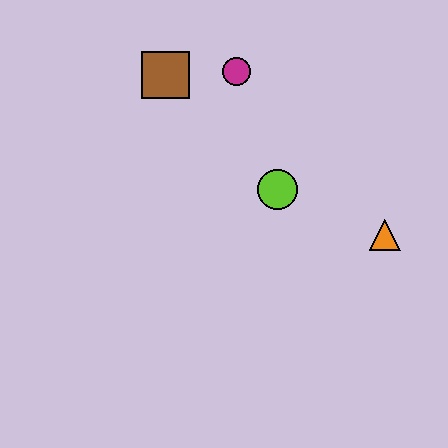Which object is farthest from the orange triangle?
The brown square is farthest from the orange triangle.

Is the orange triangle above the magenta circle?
No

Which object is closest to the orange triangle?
The lime circle is closest to the orange triangle.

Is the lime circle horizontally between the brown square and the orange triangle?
Yes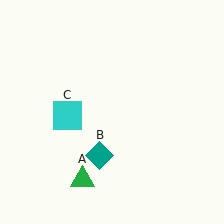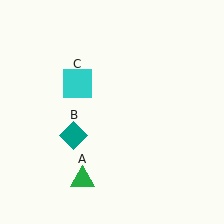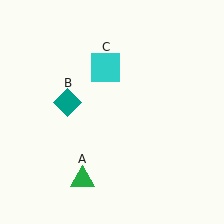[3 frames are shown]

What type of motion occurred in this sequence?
The teal diamond (object B), cyan square (object C) rotated clockwise around the center of the scene.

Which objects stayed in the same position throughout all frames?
Green triangle (object A) remained stationary.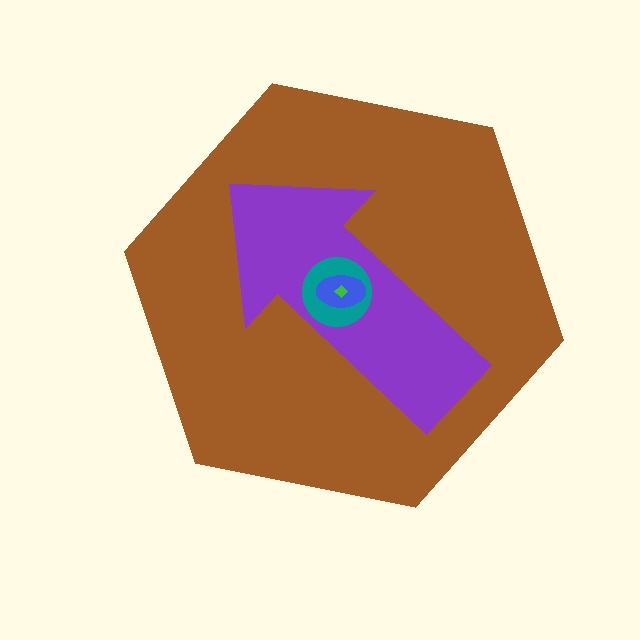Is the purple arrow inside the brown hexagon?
Yes.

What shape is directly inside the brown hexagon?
The purple arrow.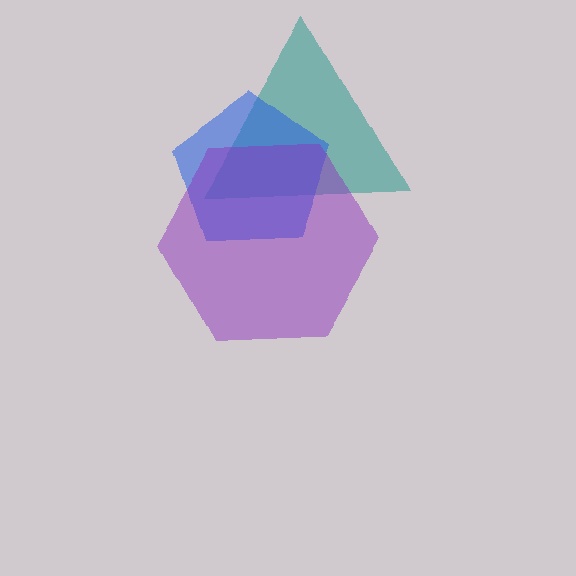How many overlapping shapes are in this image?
There are 3 overlapping shapes in the image.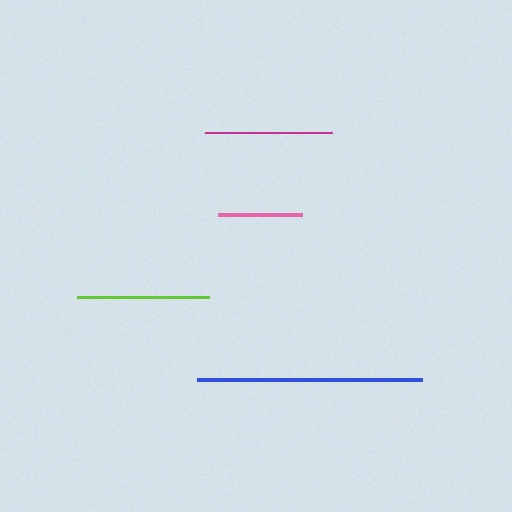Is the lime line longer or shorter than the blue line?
The blue line is longer than the lime line.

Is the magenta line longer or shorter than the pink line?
The magenta line is longer than the pink line.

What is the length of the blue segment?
The blue segment is approximately 225 pixels long.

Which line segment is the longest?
The blue line is the longest at approximately 225 pixels.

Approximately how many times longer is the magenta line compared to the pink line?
The magenta line is approximately 1.5 times the length of the pink line.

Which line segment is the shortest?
The pink line is the shortest at approximately 84 pixels.